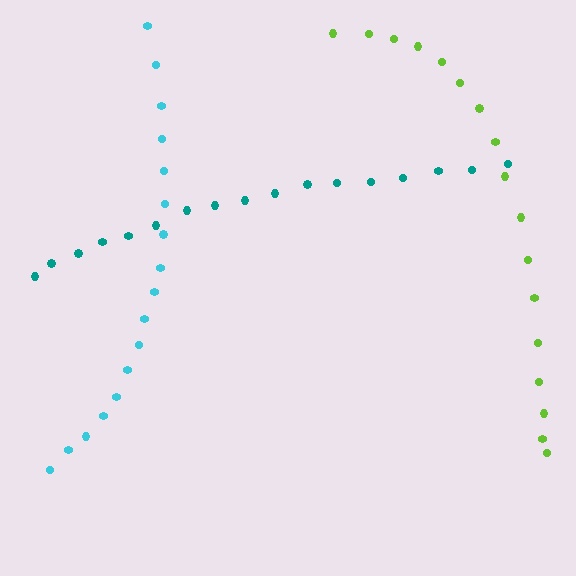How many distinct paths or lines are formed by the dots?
There are 3 distinct paths.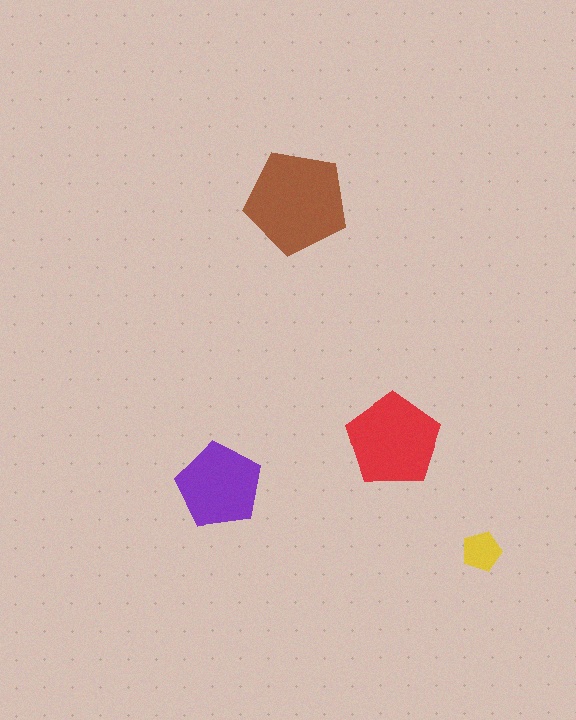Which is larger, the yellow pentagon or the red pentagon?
The red one.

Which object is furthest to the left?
The purple pentagon is leftmost.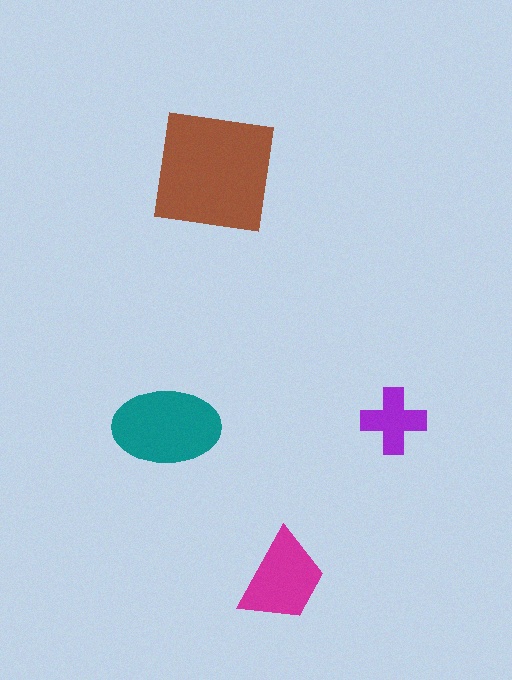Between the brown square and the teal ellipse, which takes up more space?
The brown square.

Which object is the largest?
The brown square.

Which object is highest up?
The brown square is topmost.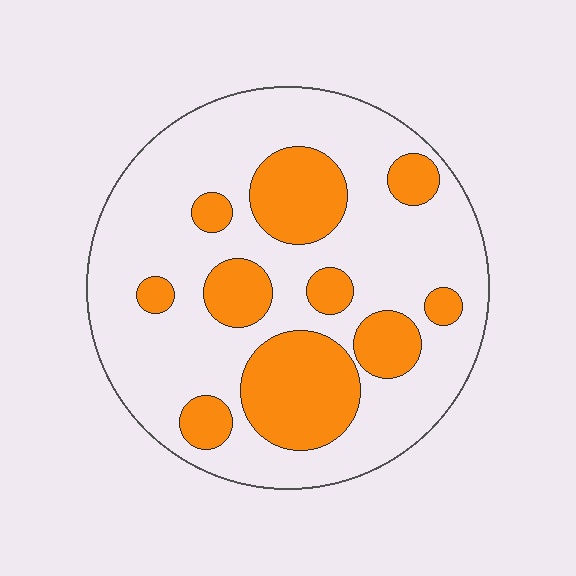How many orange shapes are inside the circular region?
10.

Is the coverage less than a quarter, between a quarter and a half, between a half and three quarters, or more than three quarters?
Between a quarter and a half.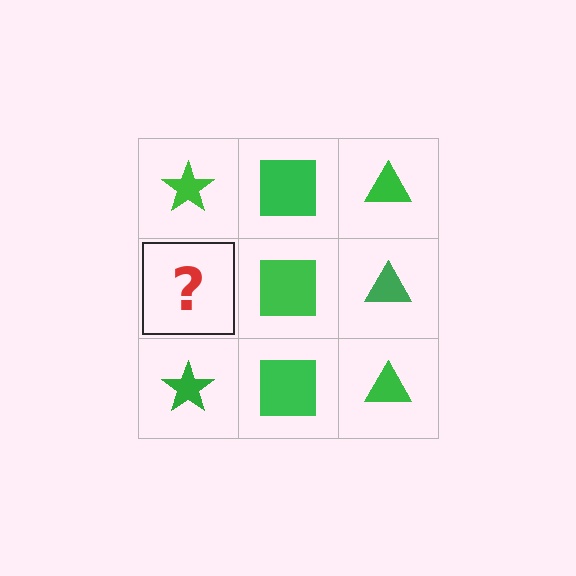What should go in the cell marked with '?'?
The missing cell should contain a green star.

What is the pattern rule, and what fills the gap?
The rule is that each column has a consistent shape. The gap should be filled with a green star.